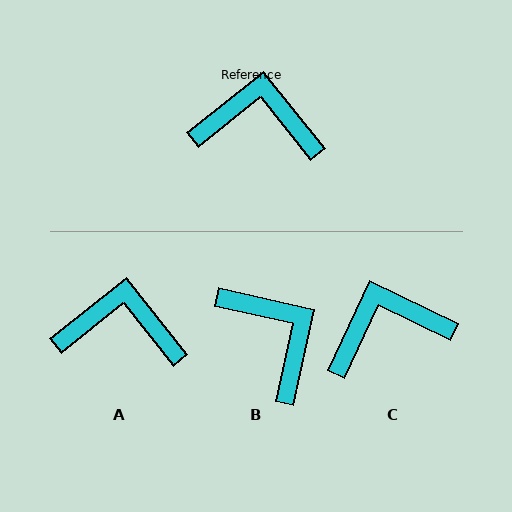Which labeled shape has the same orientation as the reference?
A.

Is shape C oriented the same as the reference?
No, it is off by about 26 degrees.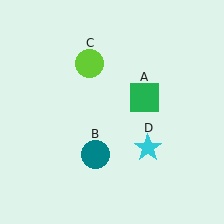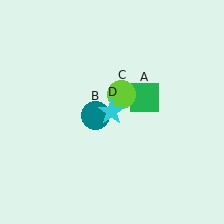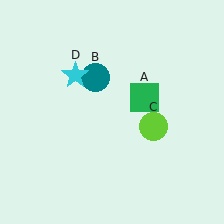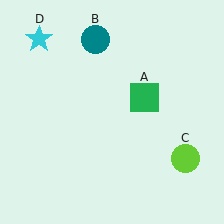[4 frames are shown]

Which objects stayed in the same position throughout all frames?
Green square (object A) remained stationary.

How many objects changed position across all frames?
3 objects changed position: teal circle (object B), lime circle (object C), cyan star (object D).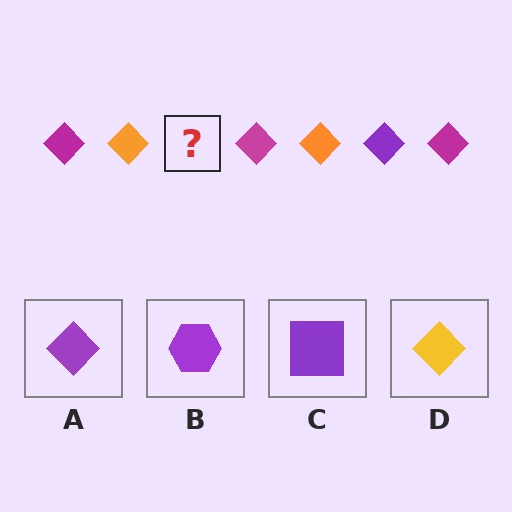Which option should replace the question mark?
Option A.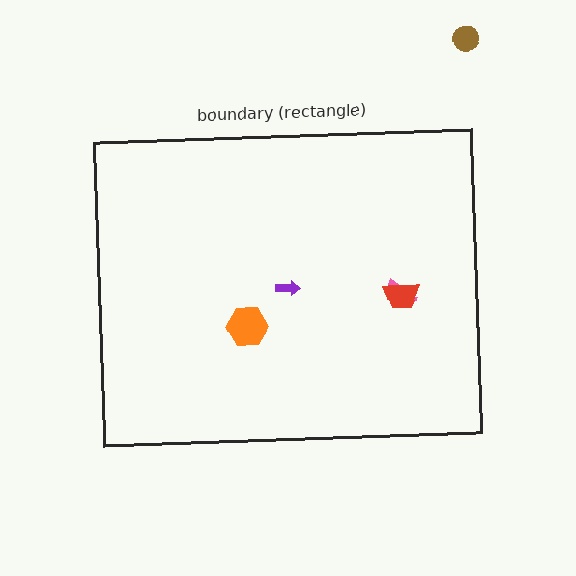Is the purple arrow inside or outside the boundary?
Inside.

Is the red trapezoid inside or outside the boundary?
Inside.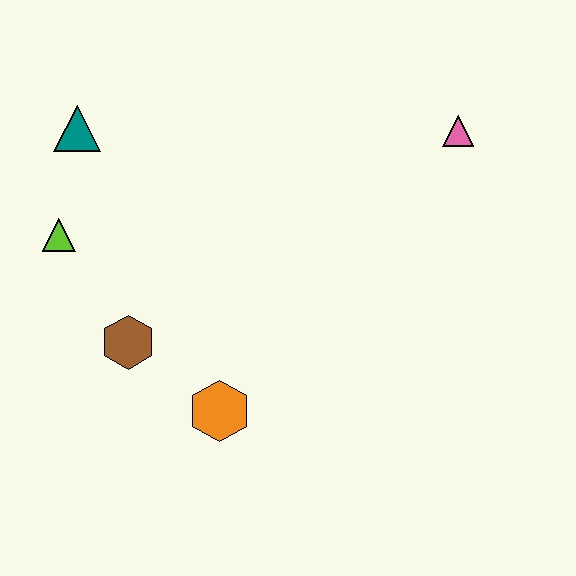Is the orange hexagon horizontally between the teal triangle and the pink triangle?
Yes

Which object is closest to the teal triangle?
The lime triangle is closest to the teal triangle.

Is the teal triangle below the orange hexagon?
No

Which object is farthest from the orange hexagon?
The pink triangle is farthest from the orange hexagon.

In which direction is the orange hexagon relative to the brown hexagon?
The orange hexagon is to the right of the brown hexagon.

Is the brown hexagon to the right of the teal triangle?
Yes